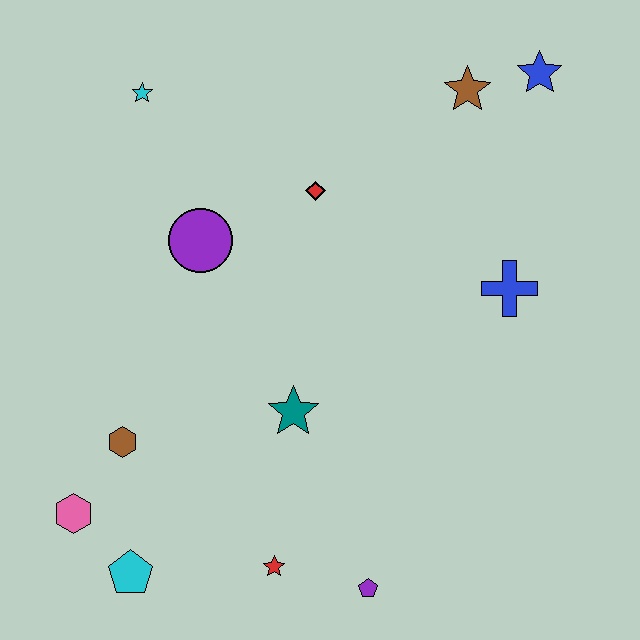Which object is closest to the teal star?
The red star is closest to the teal star.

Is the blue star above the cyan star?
Yes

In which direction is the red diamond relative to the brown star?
The red diamond is to the left of the brown star.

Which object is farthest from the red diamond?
The cyan pentagon is farthest from the red diamond.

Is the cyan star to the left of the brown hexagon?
No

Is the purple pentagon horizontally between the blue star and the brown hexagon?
Yes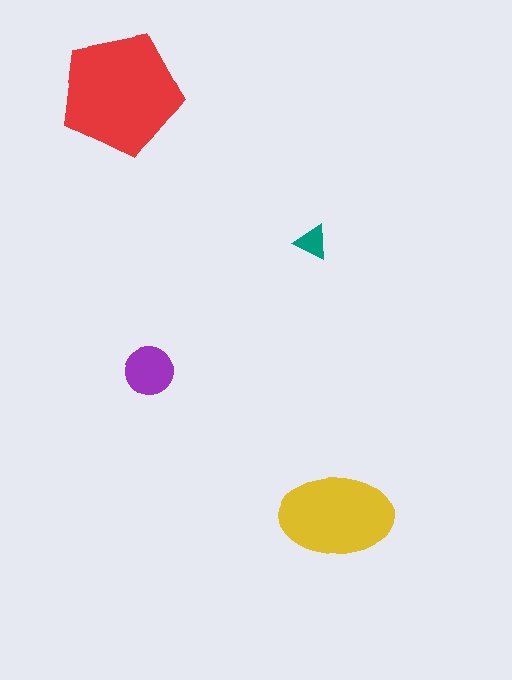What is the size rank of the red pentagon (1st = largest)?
1st.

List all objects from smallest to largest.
The teal triangle, the purple circle, the yellow ellipse, the red pentagon.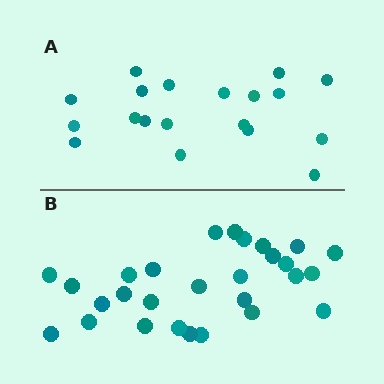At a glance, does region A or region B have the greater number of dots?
Region B (the bottom region) has more dots.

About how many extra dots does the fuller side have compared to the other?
Region B has roughly 8 or so more dots than region A.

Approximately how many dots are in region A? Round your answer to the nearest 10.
About 20 dots. (The exact count is 19, which rounds to 20.)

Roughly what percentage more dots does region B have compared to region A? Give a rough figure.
About 45% more.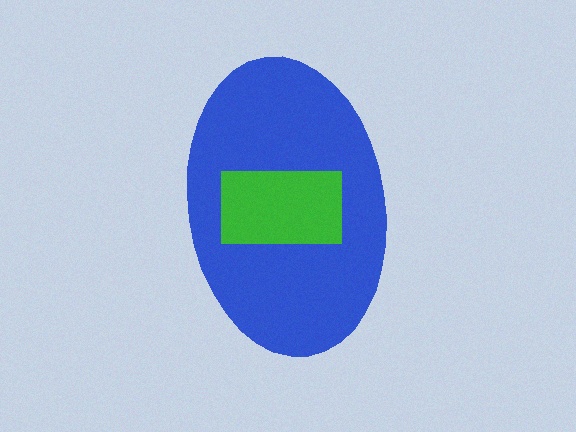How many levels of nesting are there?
2.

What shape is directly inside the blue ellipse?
The green rectangle.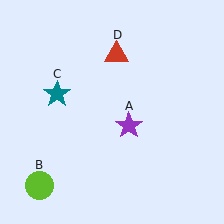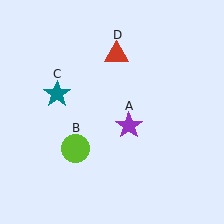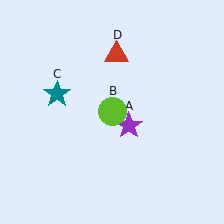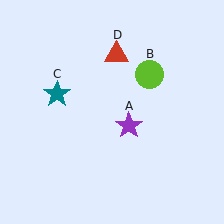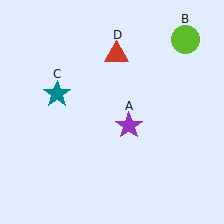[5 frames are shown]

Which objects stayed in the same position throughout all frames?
Purple star (object A) and teal star (object C) and red triangle (object D) remained stationary.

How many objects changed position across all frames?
1 object changed position: lime circle (object B).